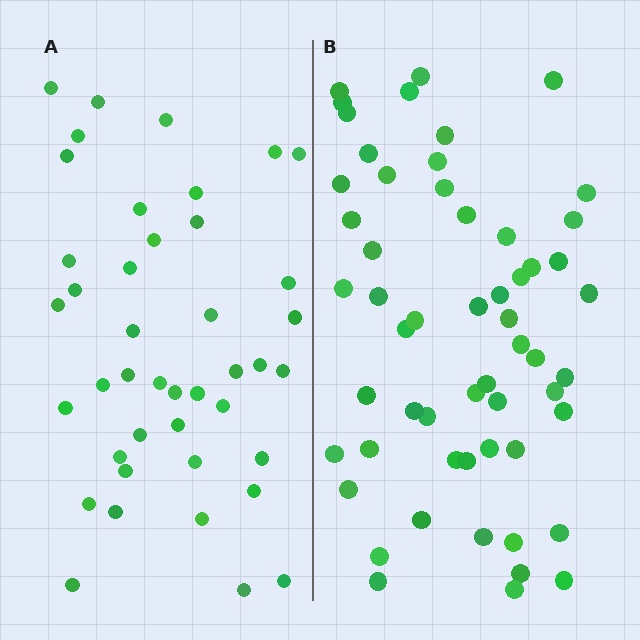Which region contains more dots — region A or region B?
Region B (the right region) has more dots.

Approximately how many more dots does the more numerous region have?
Region B has approximately 15 more dots than region A.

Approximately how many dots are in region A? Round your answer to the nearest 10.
About 40 dots. (The exact count is 42, which rounds to 40.)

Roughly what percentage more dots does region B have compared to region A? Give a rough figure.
About 35% more.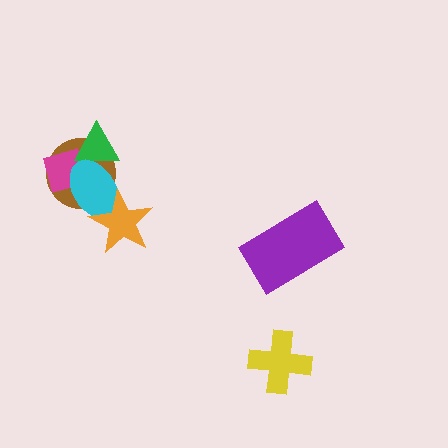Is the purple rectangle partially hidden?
No, no other shape covers it.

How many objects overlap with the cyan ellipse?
4 objects overlap with the cyan ellipse.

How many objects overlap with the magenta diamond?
3 objects overlap with the magenta diamond.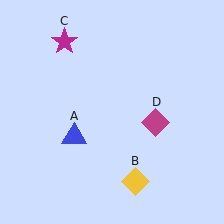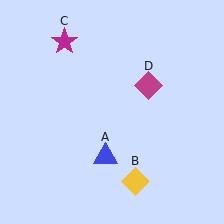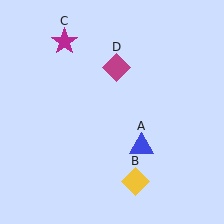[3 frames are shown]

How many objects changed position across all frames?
2 objects changed position: blue triangle (object A), magenta diamond (object D).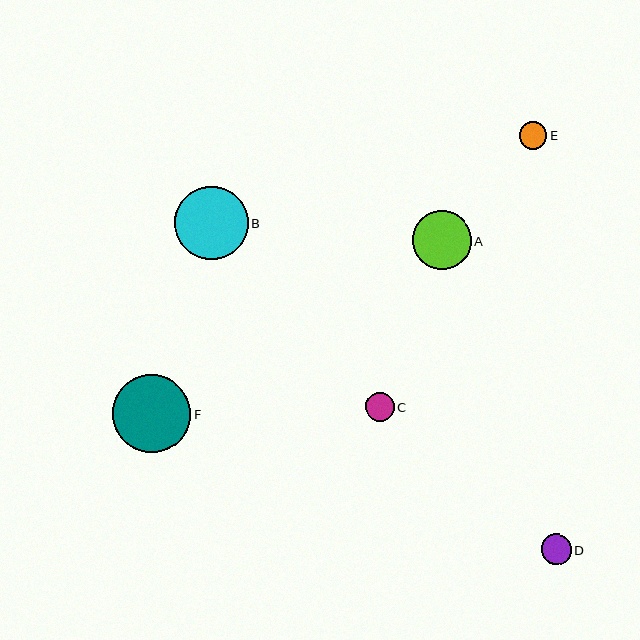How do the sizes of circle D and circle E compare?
Circle D and circle E are approximately the same size.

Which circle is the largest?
Circle F is the largest with a size of approximately 78 pixels.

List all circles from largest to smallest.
From largest to smallest: F, B, A, D, C, E.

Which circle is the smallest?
Circle E is the smallest with a size of approximately 28 pixels.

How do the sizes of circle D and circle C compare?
Circle D and circle C are approximately the same size.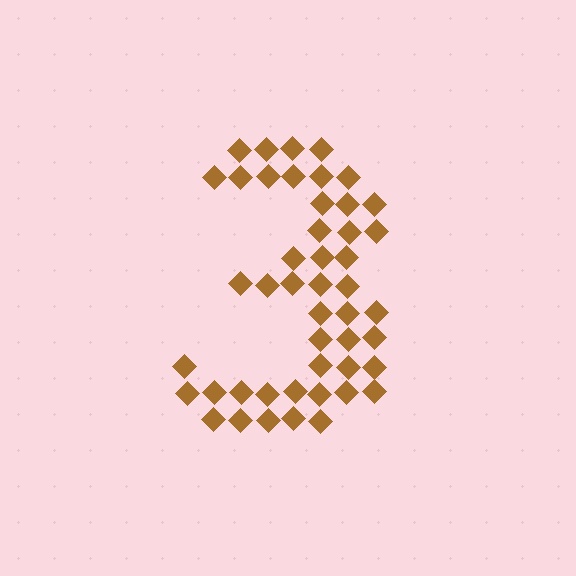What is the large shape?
The large shape is the digit 3.